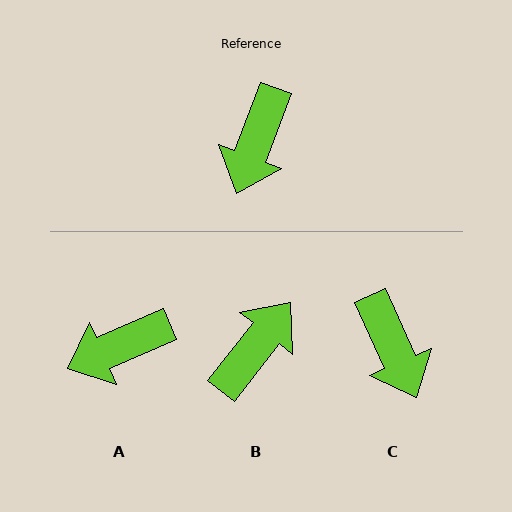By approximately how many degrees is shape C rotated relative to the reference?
Approximately 45 degrees counter-clockwise.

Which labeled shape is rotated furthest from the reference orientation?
B, about 162 degrees away.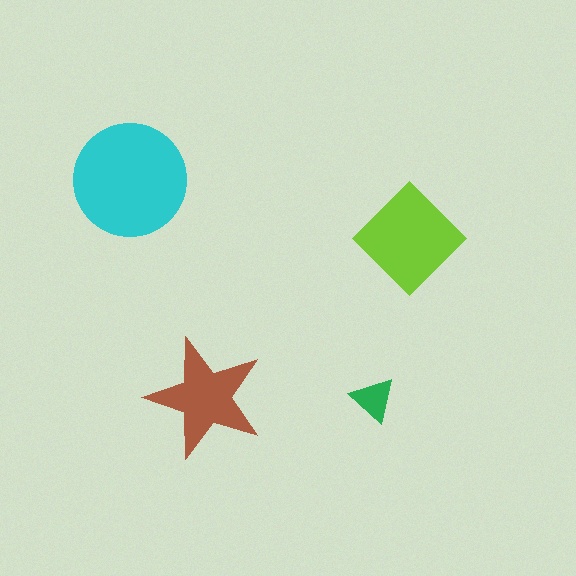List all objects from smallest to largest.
The green triangle, the brown star, the lime diamond, the cyan circle.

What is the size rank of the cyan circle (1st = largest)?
1st.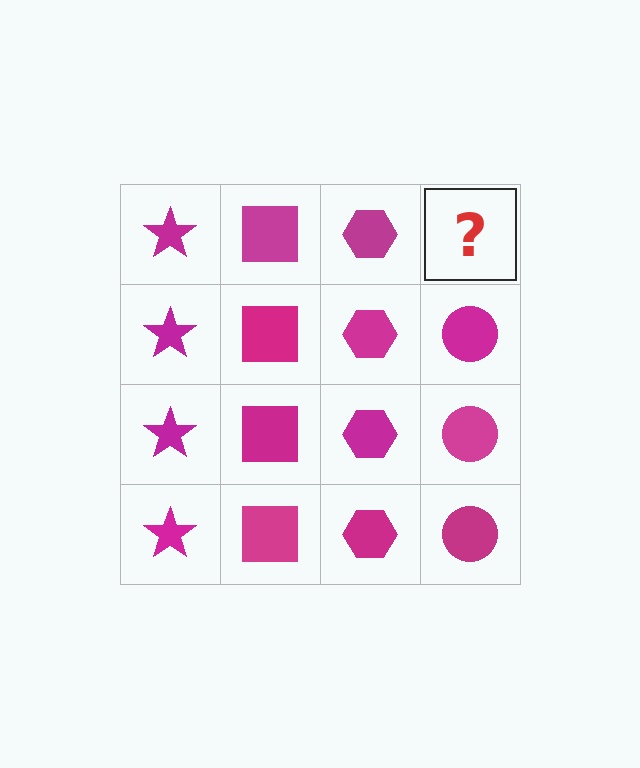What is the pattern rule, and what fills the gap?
The rule is that each column has a consistent shape. The gap should be filled with a magenta circle.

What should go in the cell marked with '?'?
The missing cell should contain a magenta circle.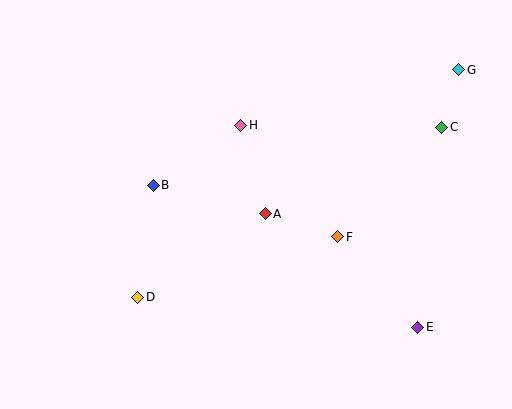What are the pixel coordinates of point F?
Point F is at (338, 237).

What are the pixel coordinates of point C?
Point C is at (442, 127).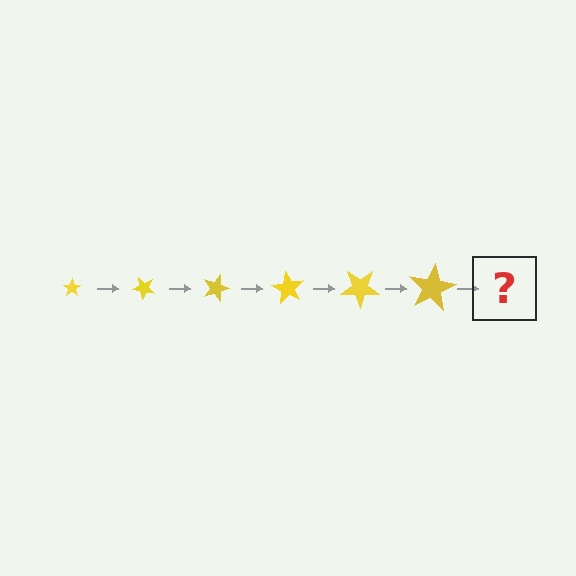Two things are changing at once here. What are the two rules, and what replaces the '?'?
The two rules are that the star grows larger each step and it rotates 45 degrees each step. The '?' should be a star, larger than the previous one and rotated 270 degrees from the start.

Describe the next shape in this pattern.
It should be a star, larger than the previous one and rotated 270 degrees from the start.